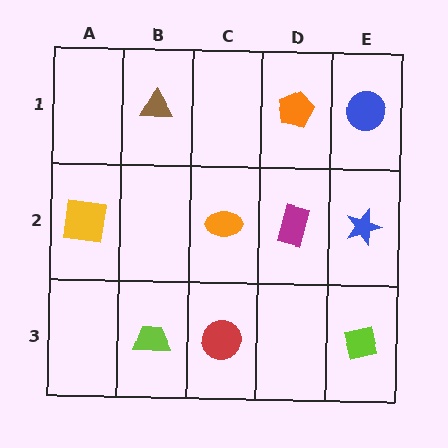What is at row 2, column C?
An orange ellipse.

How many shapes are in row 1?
3 shapes.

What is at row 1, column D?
An orange pentagon.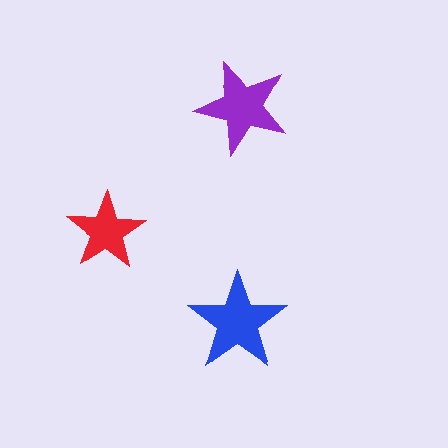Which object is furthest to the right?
The purple star is rightmost.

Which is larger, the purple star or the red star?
The purple one.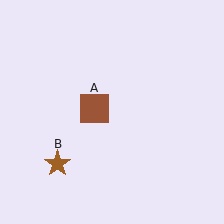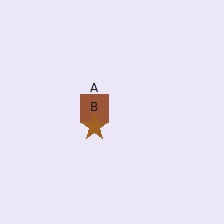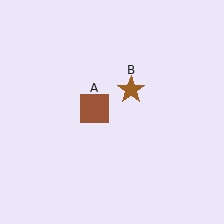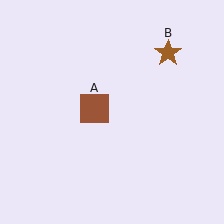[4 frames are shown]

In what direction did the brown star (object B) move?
The brown star (object B) moved up and to the right.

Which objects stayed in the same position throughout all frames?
Brown square (object A) remained stationary.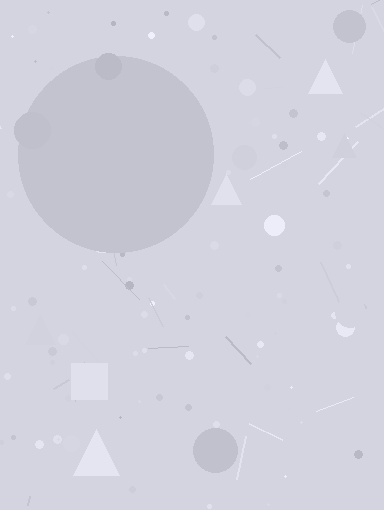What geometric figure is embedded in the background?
A circle is embedded in the background.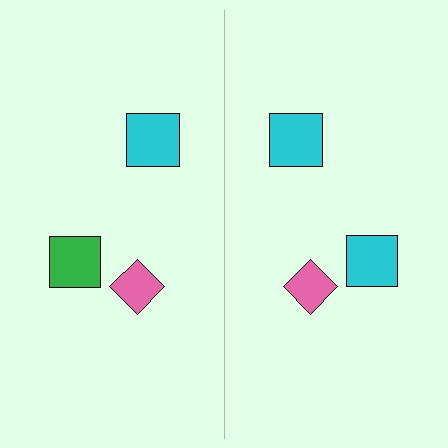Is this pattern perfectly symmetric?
No, the pattern is not perfectly symmetric. The cyan square on the right side breaks the symmetry — its mirror counterpart is green.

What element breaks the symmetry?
The cyan square on the right side breaks the symmetry — its mirror counterpart is green.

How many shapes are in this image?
There are 6 shapes in this image.